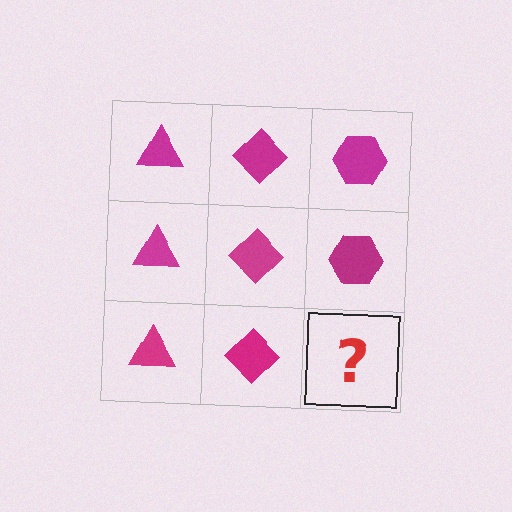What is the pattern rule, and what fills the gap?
The rule is that each column has a consistent shape. The gap should be filled with a magenta hexagon.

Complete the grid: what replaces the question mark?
The question mark should be replaced with a magenta hexagon.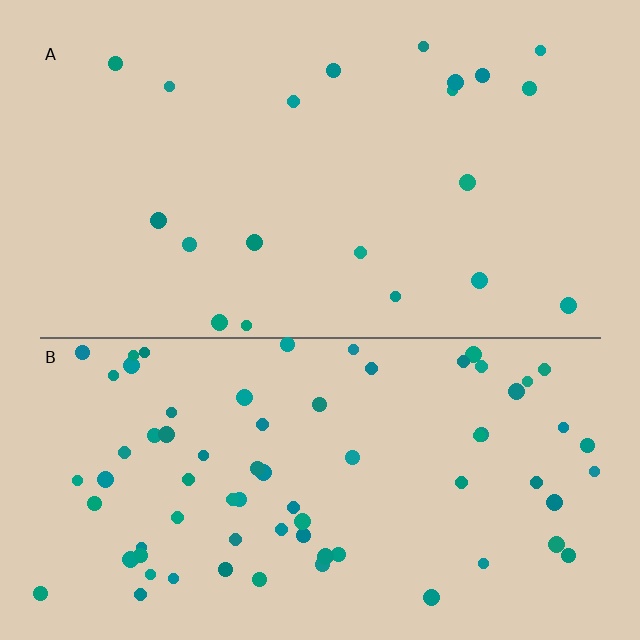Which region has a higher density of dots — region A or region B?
B (the bottom).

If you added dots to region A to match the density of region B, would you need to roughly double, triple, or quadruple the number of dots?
Approximately triple.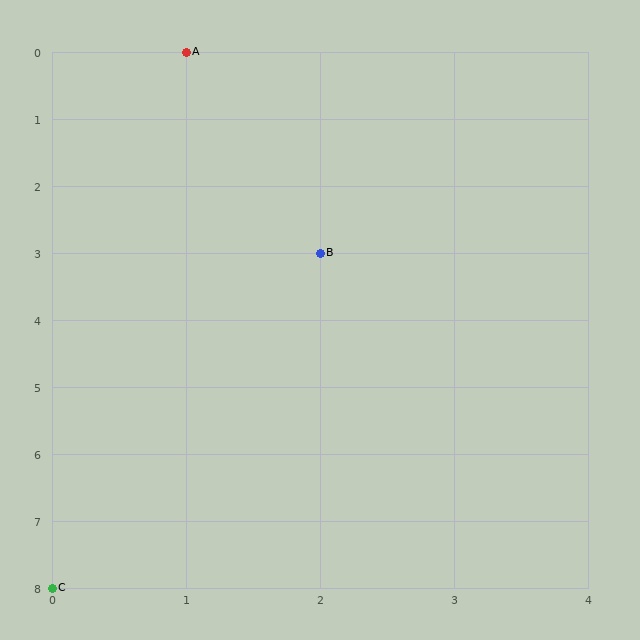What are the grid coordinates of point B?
Point B is at grid coordinates (2, 3).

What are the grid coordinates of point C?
Point C is at grid coordinates (0, 8).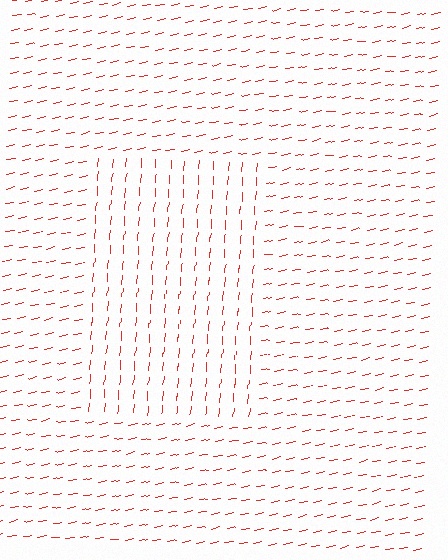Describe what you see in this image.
The image is filled with small red line segments. A rectangle region in the image has lines oriented differently from the surrounding lines, creating a visible texture boundary.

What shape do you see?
I see a rectangle.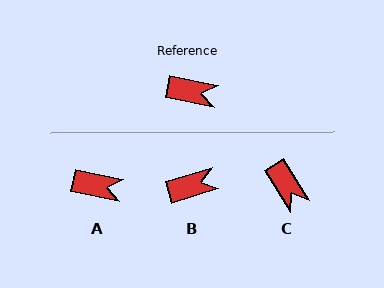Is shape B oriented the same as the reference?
No, it is off by about 28 degrees.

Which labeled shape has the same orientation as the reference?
A.